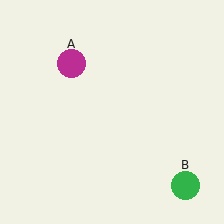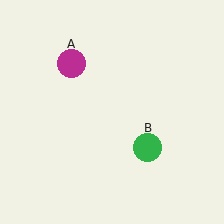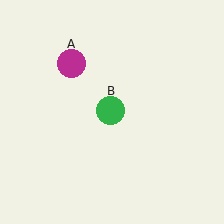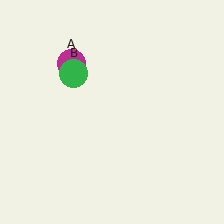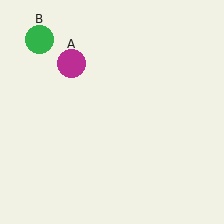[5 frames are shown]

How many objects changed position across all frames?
1 object changed position: green circle (object B).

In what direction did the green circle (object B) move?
The green circle (object B) moved up and to the left.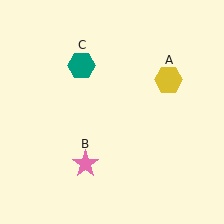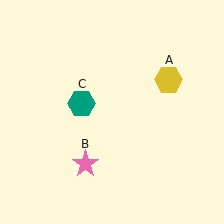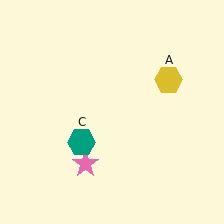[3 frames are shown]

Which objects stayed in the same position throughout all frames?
Yellow hexagon (object A) and pink star (object B) remained stationary.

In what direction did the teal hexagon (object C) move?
The teal hexagon (object C) moved down.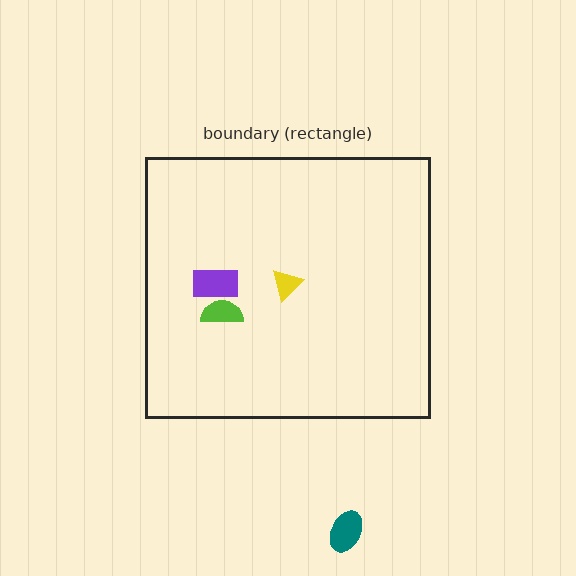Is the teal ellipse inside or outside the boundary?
Outside.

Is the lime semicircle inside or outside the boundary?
Inside.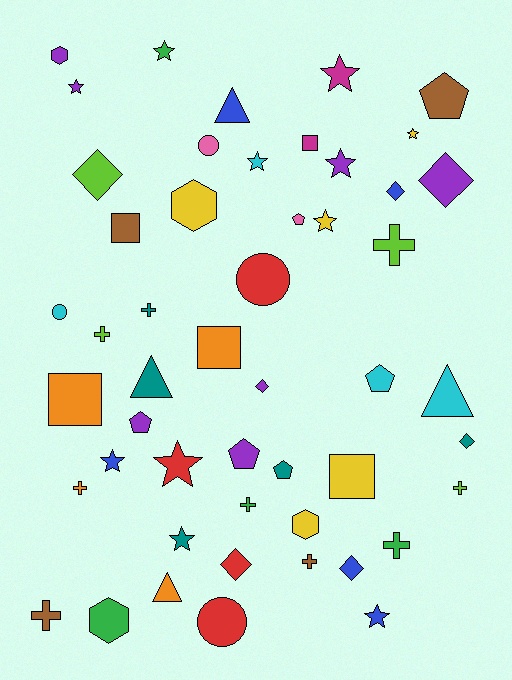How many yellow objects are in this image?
There are 5 yellow objects.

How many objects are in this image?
There are 50 objects.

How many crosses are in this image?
There are 9 crosses.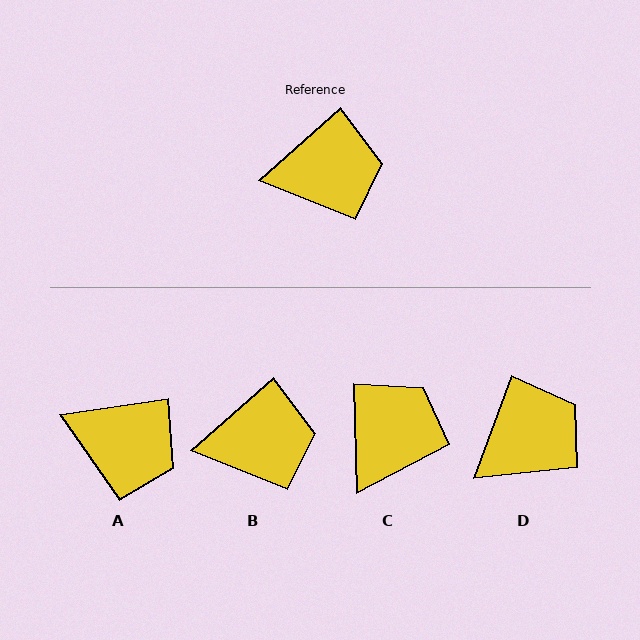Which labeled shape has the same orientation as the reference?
B.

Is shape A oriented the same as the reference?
No, it is off by about 33 degrees.